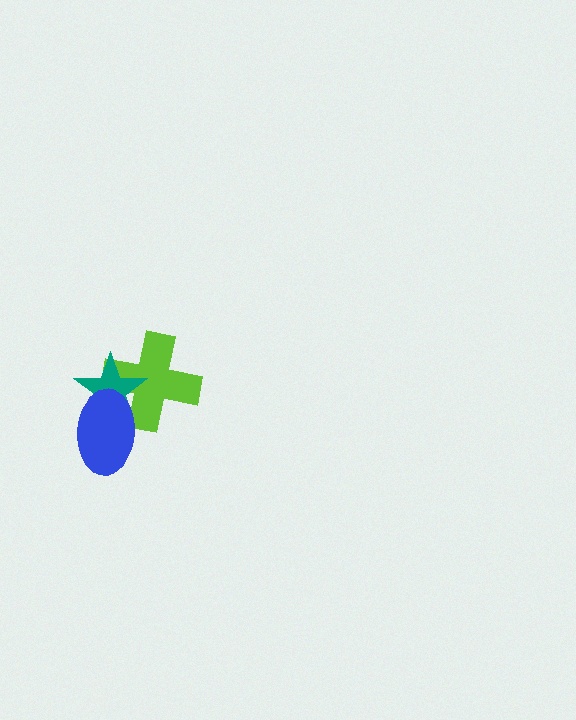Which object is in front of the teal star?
The blue ellipse is in front of the teal star.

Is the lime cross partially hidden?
Yes, it is partially covered by another shape.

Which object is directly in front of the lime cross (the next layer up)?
The teal star is directly in front of the lime cross.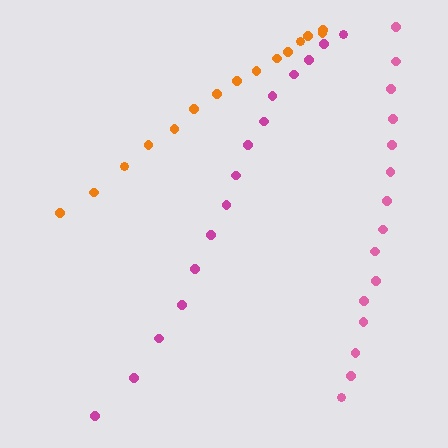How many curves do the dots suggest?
There are 3 distinct paths.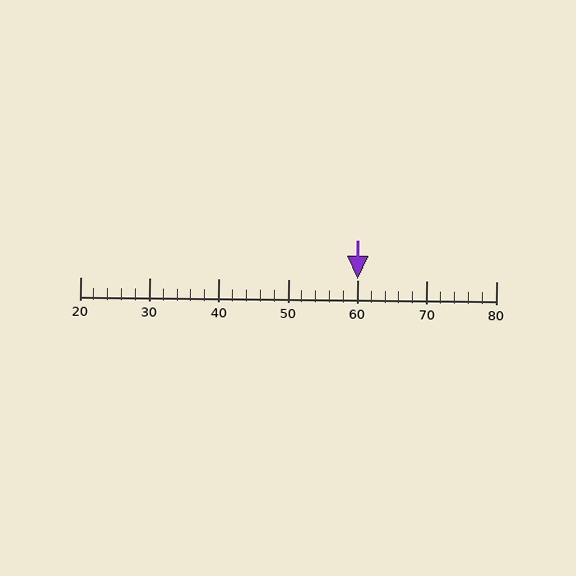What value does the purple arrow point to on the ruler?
The purple arrow points to approximately 60.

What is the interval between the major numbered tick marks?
The major tick marks are spaced 10 units apart.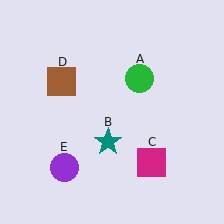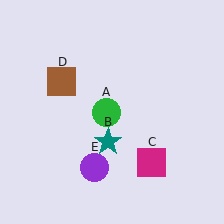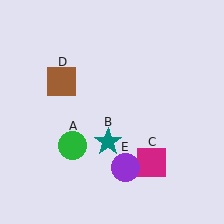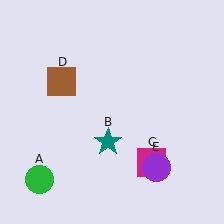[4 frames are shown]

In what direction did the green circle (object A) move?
The green circle (object A) moved down and to the left.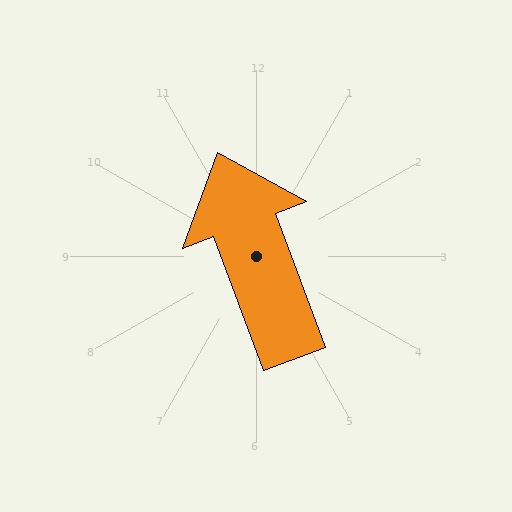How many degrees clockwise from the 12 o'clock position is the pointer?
Approximately 340 degrees.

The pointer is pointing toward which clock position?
Roughly 11 o'clock.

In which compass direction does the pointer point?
North.